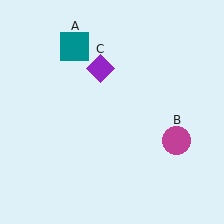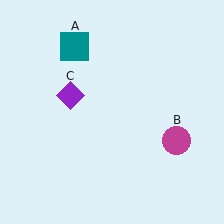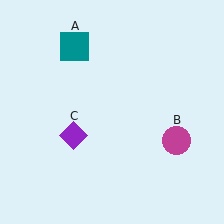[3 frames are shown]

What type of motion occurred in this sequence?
The purple diamond (object C) rotated counterclockwise around the center of the scene.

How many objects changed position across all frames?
1 object changed position: purple diamond (object C).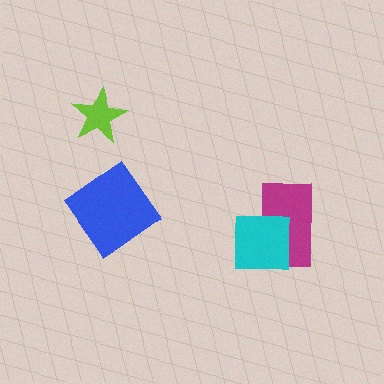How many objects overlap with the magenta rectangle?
1 object overlaps with the magenta rectangle.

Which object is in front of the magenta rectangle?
The cyan square is in front of the magenta rectangle.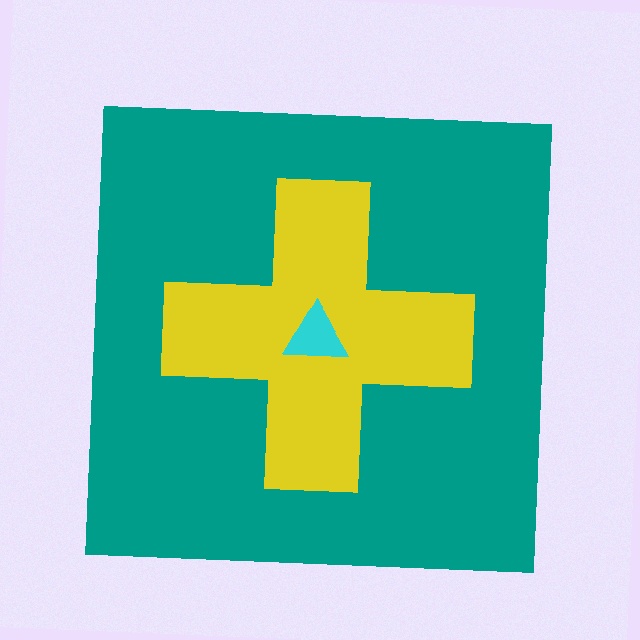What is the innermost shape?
The cyan triangle.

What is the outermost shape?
The teal square.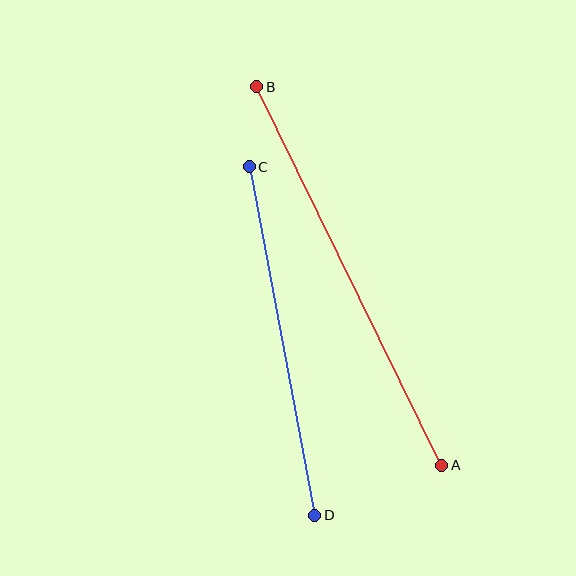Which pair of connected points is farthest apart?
Points A and B are farthest apart.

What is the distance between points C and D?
The distance is approximately 355 pixels.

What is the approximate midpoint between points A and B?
The midpoint is at approximately (349, 276) pixels.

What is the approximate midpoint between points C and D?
The midpoint is at approximately (282, 341) pixels.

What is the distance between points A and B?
The distance is approximately 422 pixels.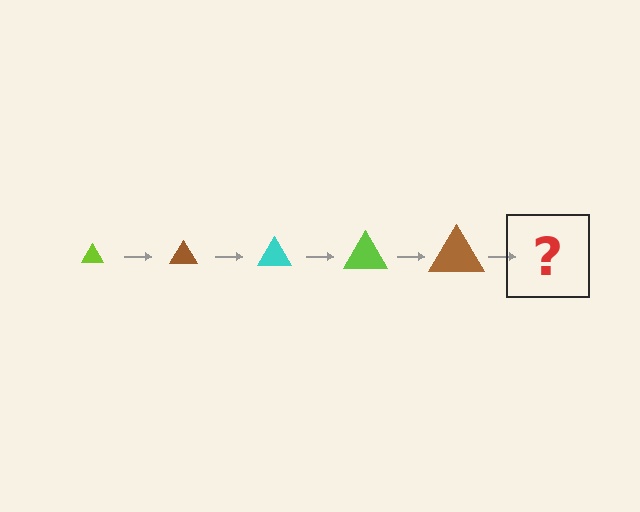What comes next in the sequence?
The next element should be a cyan triangle, larger than the previous one.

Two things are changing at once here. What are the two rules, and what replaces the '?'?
The two rules are that the triangle grows larger each step and the color cycles through lime, brown, and cyan. The '?' should be a cyan triangle, larger than the previous one.